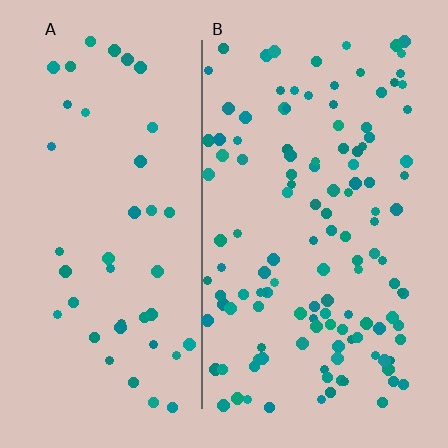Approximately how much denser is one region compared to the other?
Approximately 3.0× — region B over region A.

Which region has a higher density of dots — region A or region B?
B (the right).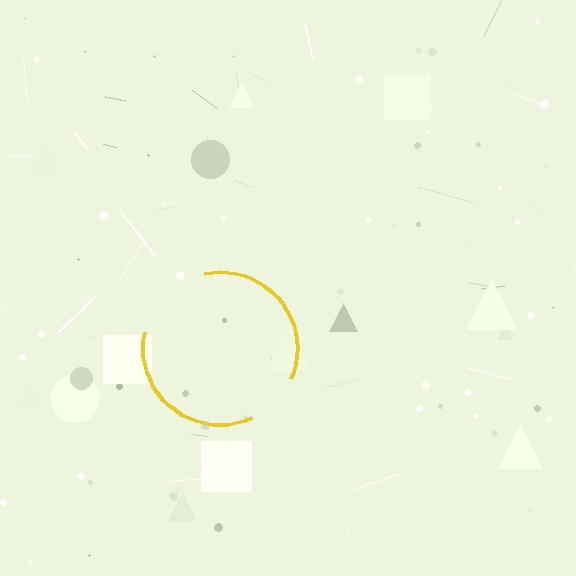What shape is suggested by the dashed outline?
The dashed outline suggests a circle.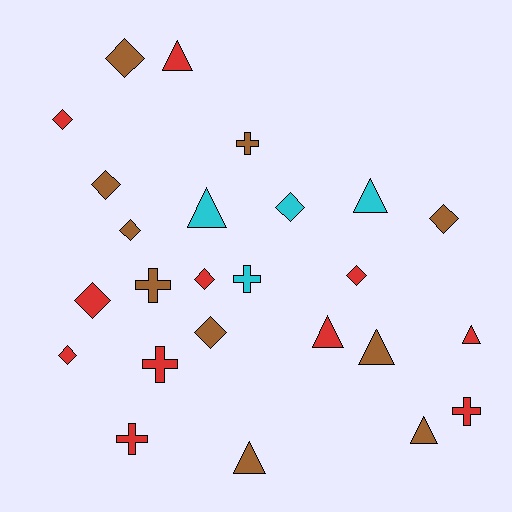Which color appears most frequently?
Red, with 11 objects.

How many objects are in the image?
There are 25 objects.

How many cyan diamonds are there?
There is 1 cyan diamond.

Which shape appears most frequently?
Diamond, with 11 objects.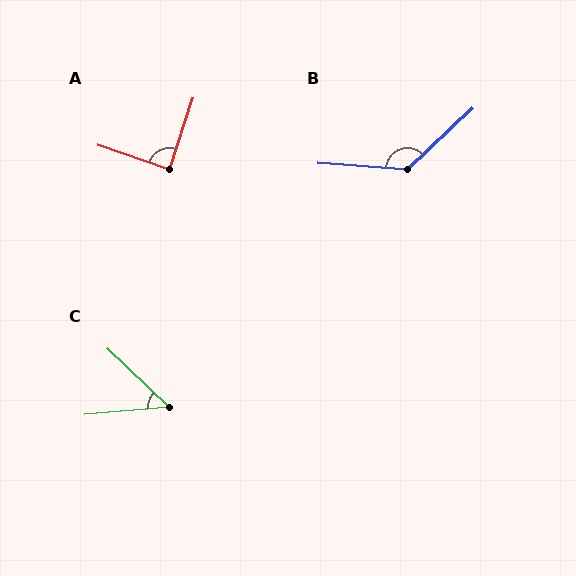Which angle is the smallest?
C, at approximately 49 degrees.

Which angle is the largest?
B, at approximately 133 degrees.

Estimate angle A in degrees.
Approximately 89 degrees.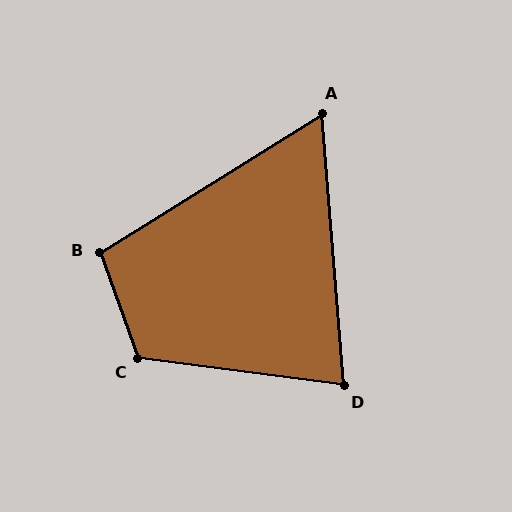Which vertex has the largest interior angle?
C, at approximately 117 degrees.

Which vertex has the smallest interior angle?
A, at approximately 63 degrees.